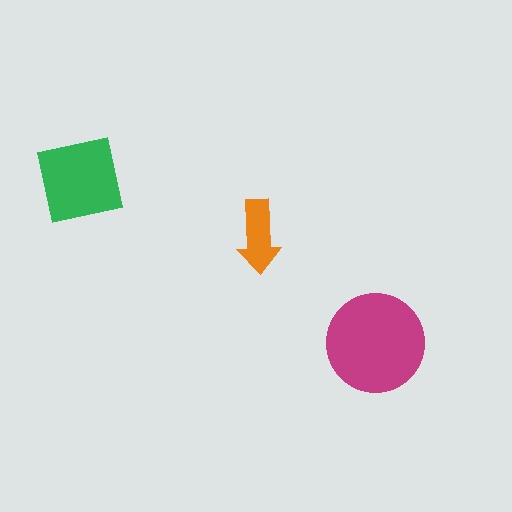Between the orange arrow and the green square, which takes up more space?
The green square.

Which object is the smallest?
The orange arrow.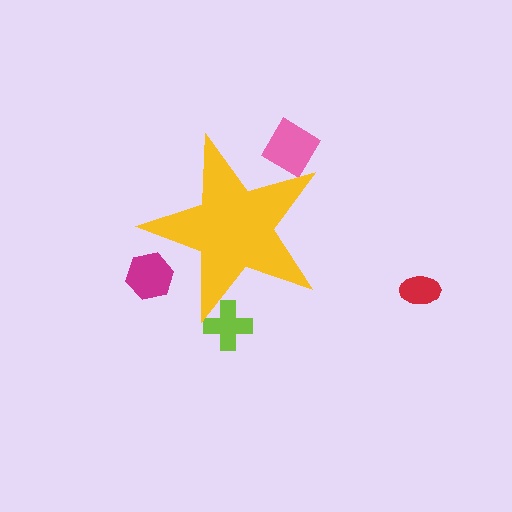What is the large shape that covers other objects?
A yellow star.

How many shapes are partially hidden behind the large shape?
3 shapes are partially hidden.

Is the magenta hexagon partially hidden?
Yes, the magenta hexagon is partially hidden behind the yellow star.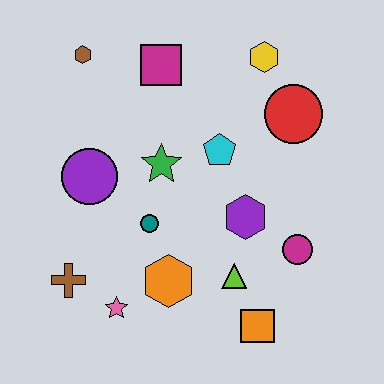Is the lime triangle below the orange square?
No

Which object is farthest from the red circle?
The brown cross is farthest from the red circle.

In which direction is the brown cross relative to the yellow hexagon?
The brown cross is below the yellow hexagon.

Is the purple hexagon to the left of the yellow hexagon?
Yes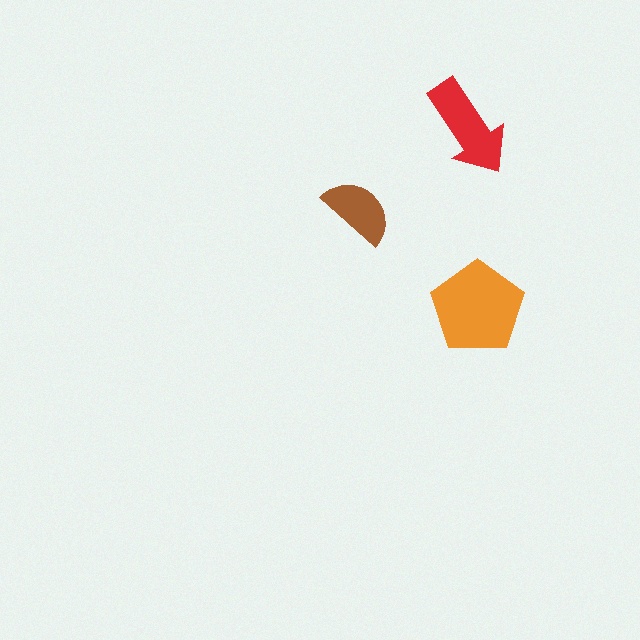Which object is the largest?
The orange pentagon.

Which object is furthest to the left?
The brown semicircle is leftmost.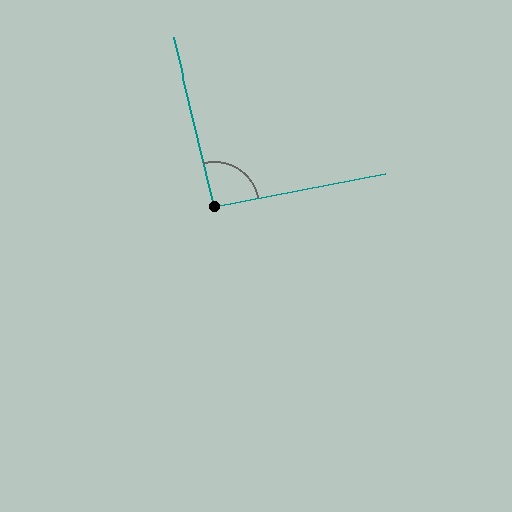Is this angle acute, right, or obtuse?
It is approximately a right angle.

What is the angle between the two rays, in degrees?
Approximately 93 degrees.